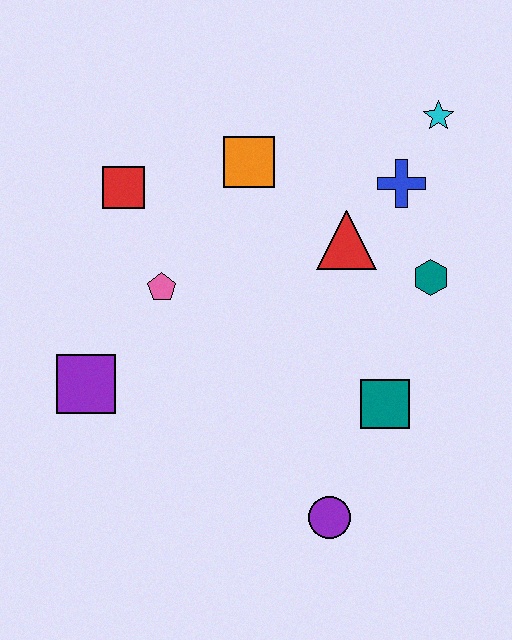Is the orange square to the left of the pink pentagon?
No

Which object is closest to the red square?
The pink pentagon is closest to the red square.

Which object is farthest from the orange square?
The purple circle is farthest from the orange square.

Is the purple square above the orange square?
No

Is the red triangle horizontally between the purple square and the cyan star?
Yes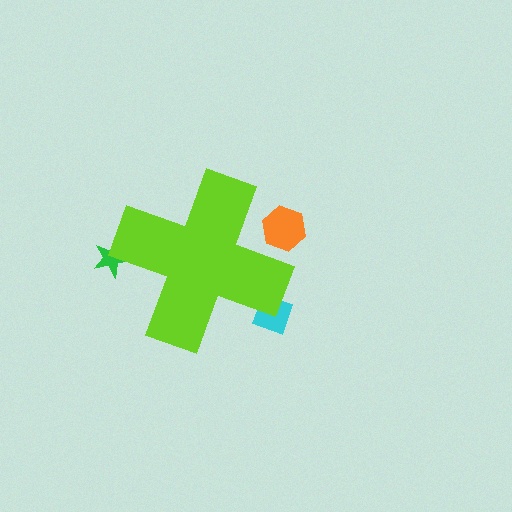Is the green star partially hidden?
Yes, the green star is partially hidden behind the lime cross.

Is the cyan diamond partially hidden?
Yes, the cyan diamond is partially hidden behind the lime cross.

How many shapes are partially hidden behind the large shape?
3 shapes are partially hidden.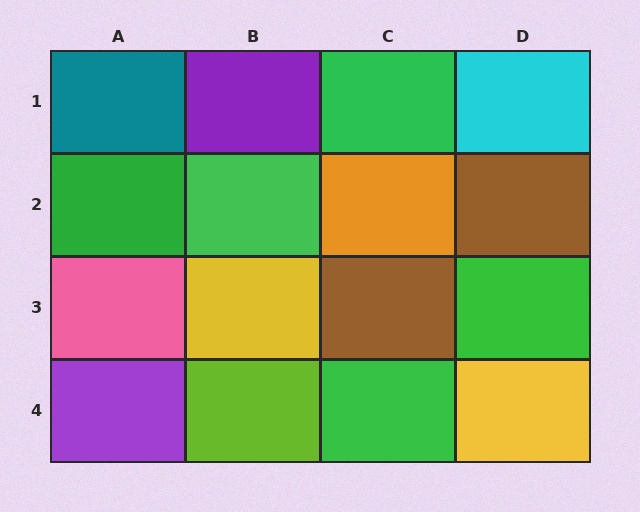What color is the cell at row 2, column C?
Orange.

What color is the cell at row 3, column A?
Pink.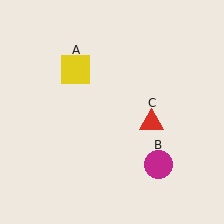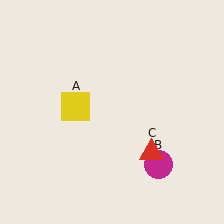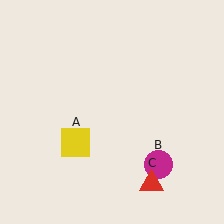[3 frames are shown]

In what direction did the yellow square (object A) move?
The yellow square (object A) moved down.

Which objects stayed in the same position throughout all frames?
Magenta circle (object B) remained stationary.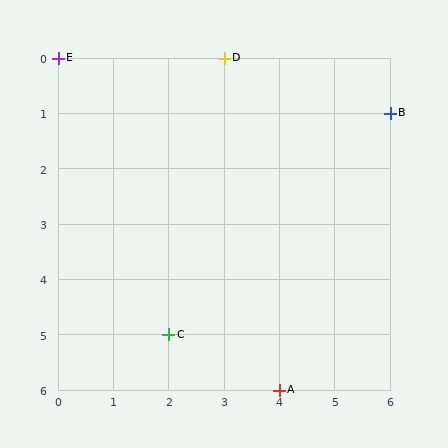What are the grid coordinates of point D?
Point D is at grid coordinates (3, 0).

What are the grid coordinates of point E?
Point E is at grid coordinates (0, 0).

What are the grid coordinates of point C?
Point C is at grid coordinates (2, 5).